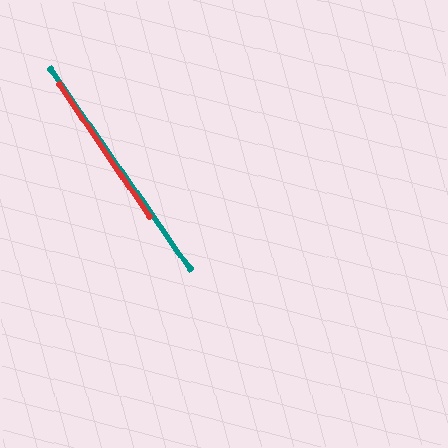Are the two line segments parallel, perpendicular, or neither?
Parallel — their directions differ by only 0.6°.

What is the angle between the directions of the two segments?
Approximately 1 degree.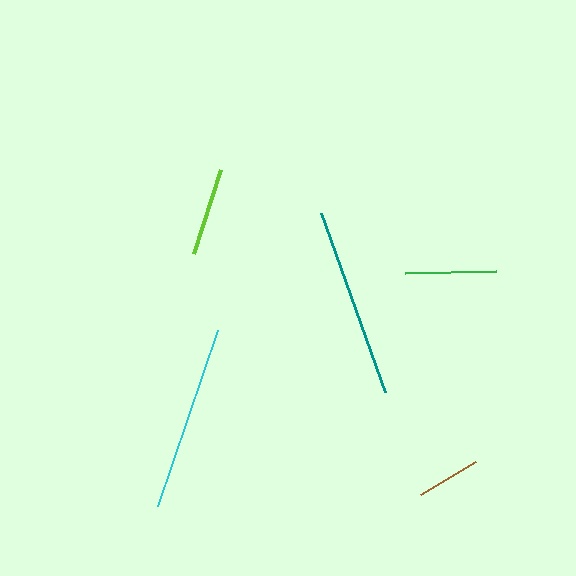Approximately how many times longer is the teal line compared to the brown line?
The teal line is approximately 3.0 times the length of the brown line.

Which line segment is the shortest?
The brown line is the shortest at approximately 64 pixels.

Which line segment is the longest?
The teal line is the longest at approximately 190 pixels.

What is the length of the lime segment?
The lime segment is approximately 89 pixels long.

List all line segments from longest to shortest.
From longest to shortest: teal, cyan, green, lime, brown.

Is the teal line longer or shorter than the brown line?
The teal line is longer than the brown line.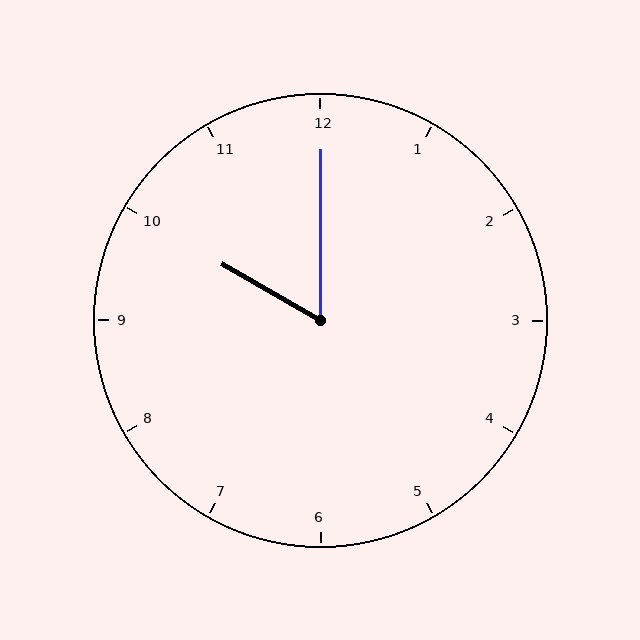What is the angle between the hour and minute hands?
Approximately 60 degrees.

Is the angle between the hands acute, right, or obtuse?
It is acute.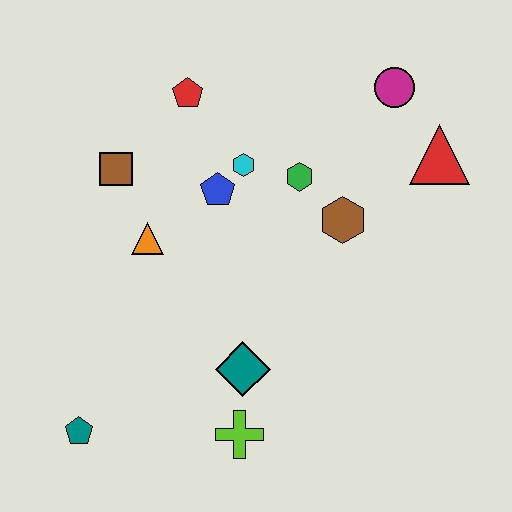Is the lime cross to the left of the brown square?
No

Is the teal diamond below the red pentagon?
Yes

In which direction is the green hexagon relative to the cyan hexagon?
The green hexagon is to the right of the cyan hexagon.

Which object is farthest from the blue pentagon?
The teal pentagon is farthest from the blue pentagon.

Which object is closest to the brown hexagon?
The green hexagon is closest to the brown hexagon.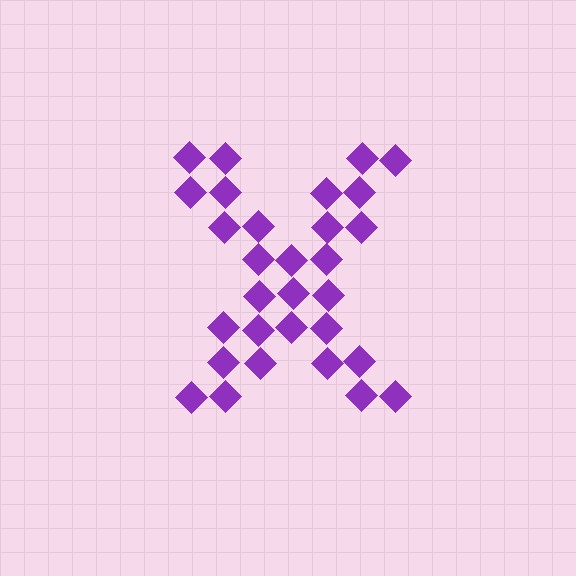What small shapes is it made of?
It is made of small diamonds.